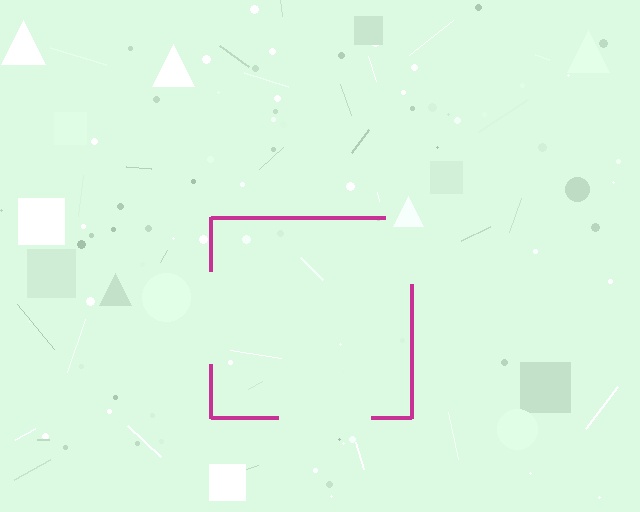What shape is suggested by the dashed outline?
The dashed outline suggests a square.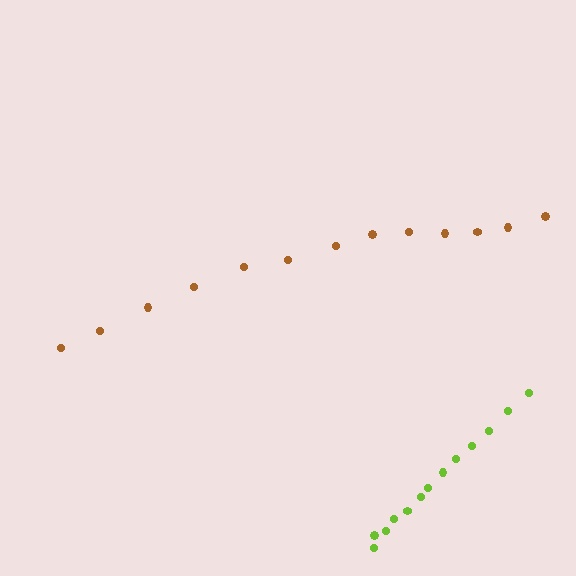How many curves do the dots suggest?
There are 2 distinct paths.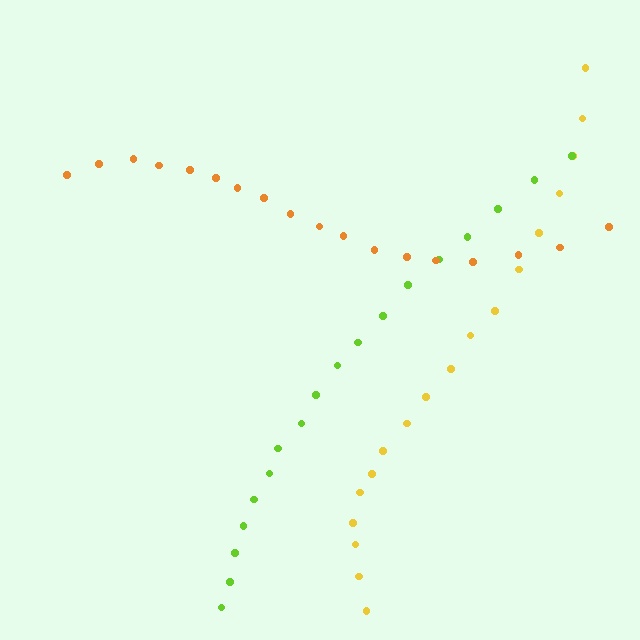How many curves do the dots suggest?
There are 3 distinct paths.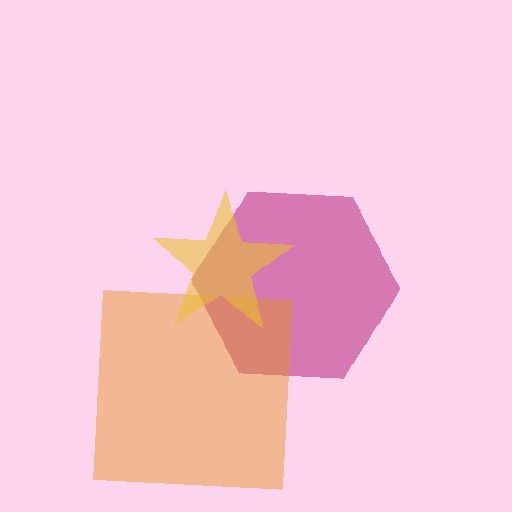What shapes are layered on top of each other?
The layered shapes are: a magenta hexagon, an orange square, a yellow star.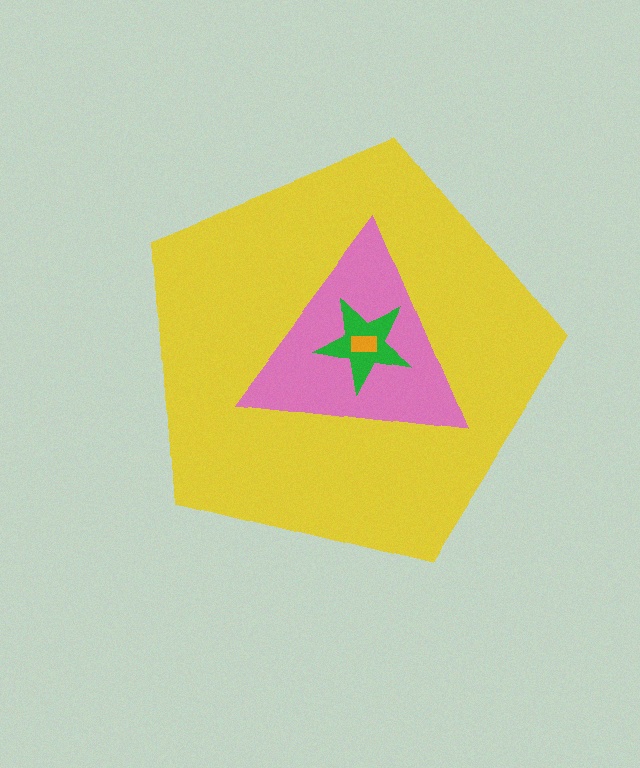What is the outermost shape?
The yellow pentagon.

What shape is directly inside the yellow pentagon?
The pink triangle.